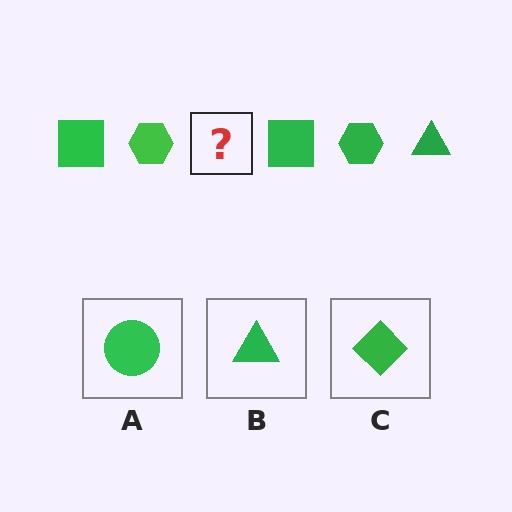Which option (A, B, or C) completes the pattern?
B.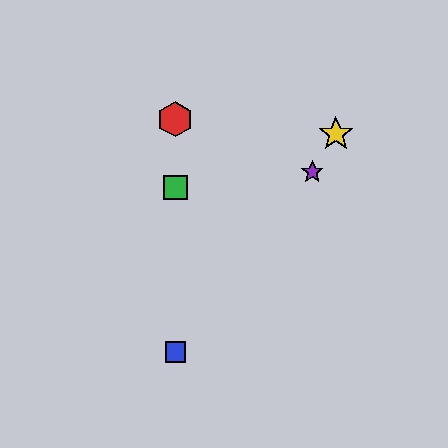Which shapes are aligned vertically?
The red hexagon, the blue square, the green square are aligned vertically.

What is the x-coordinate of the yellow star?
The yellow star is at x≈336.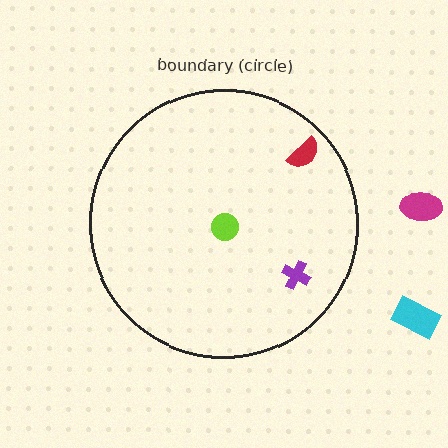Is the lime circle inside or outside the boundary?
Inside.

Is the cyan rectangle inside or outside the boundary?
Outside.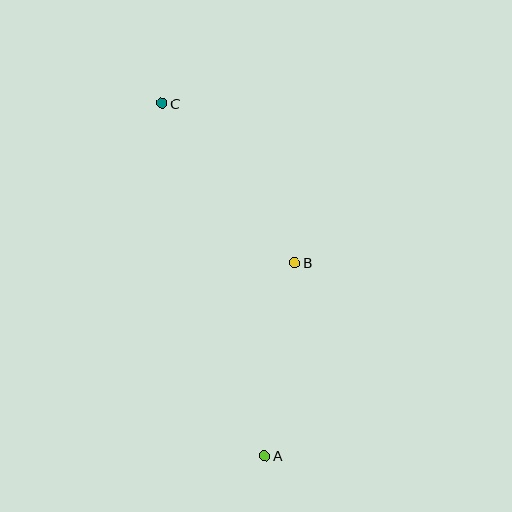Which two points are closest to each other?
Points A and B are closest to each other.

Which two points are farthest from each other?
Points A and C are farthest from each other.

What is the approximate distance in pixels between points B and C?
The distance between B and C is approximately 207 pixels.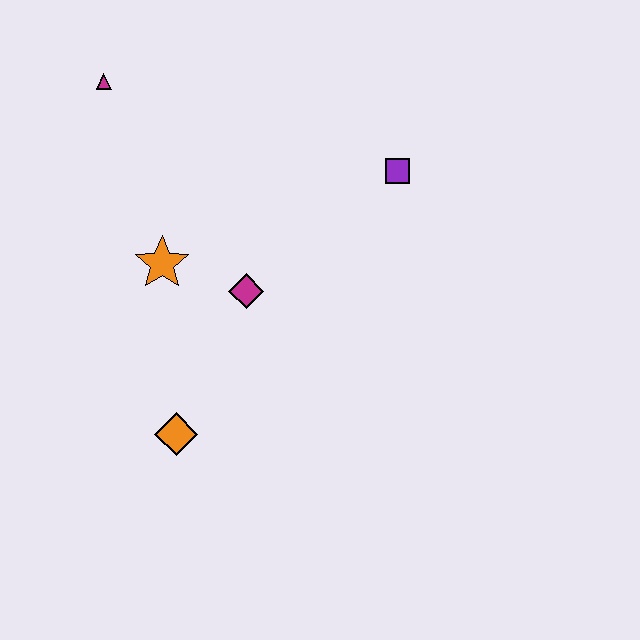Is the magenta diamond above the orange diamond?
Yes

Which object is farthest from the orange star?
The purple square is farthest from the orange star.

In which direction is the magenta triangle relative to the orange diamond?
The magenta triangle is above the orange diamond.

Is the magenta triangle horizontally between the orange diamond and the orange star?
No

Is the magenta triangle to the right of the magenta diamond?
No